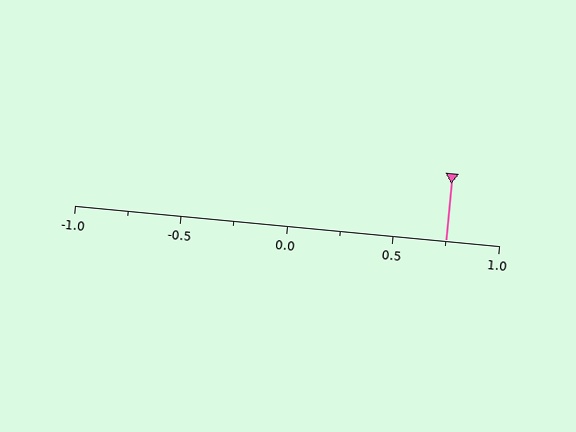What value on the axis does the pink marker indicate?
The marker indicates approximately 0.75.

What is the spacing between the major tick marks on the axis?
The major ticks are spaced 0.5 apart.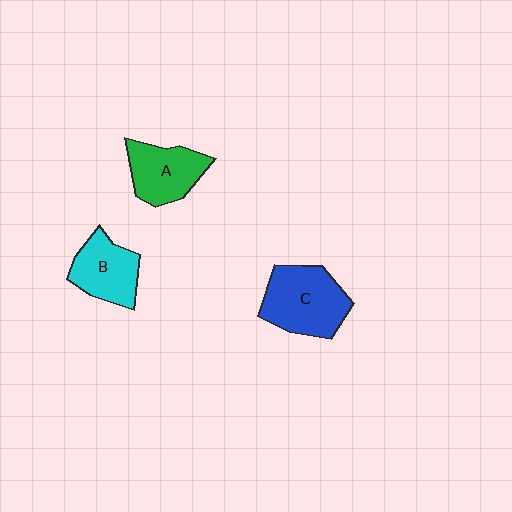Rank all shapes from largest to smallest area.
From largest to smallest: C (blue), A (green), B (cyan).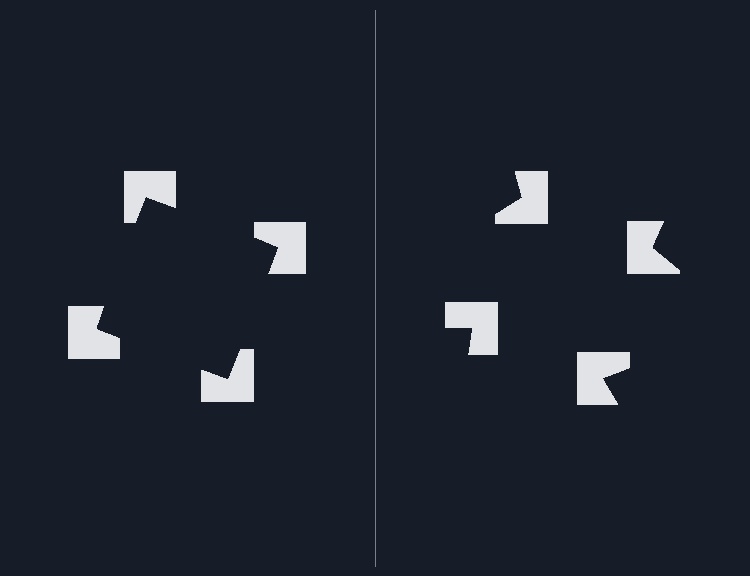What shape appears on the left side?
An illusory square.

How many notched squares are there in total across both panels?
8 — 4 on each side.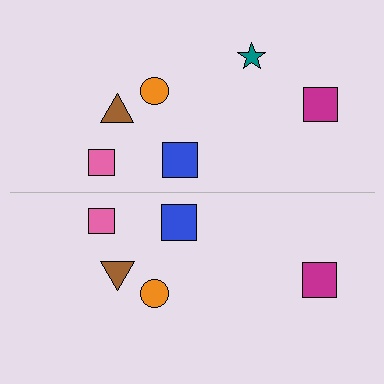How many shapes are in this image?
There are 11 shapes in this image.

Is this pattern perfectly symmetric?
No, the pattern is not perfectly symmetric. A teal star is missing from the bottom side.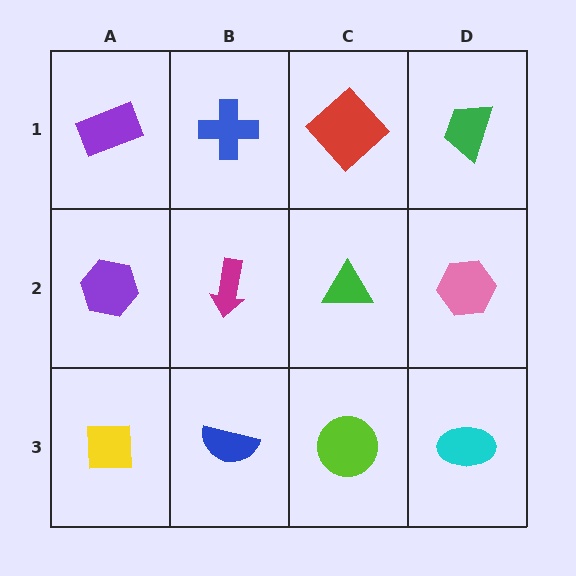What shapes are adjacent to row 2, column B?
A blue cross (row 1, column B), a blue semicircle (row 3, column B), a purple hexagon (row 2, column A), a green triangle (row 2, column C).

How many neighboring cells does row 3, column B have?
3.